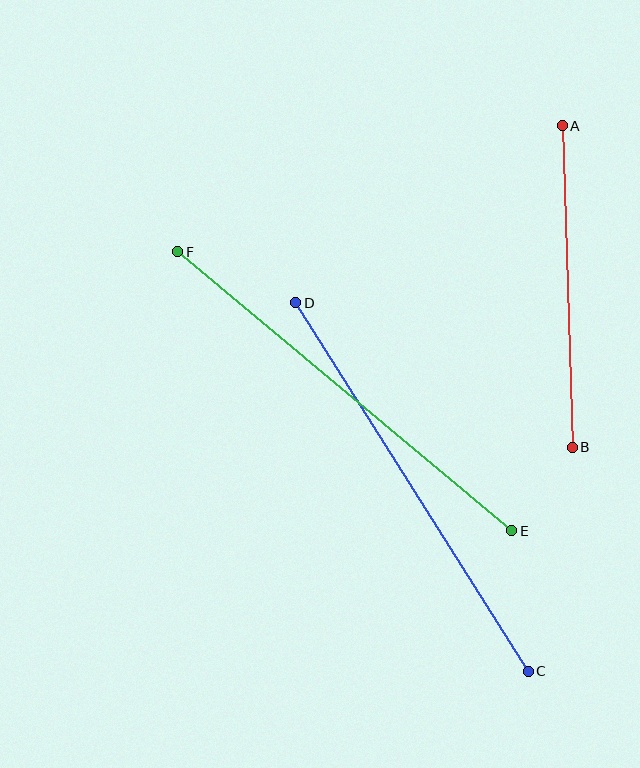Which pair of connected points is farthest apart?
Points C and D are farthest apart.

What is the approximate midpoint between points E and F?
The midpoint is at approximately (345, 391) pixels.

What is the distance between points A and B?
The distance is approximately 321 pixels.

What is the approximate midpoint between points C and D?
The midpoint is at approximately (412, 487) pixels.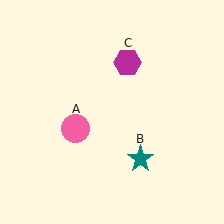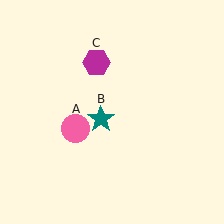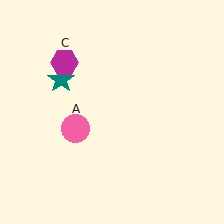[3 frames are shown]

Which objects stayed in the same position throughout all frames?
Pink circle (object A) remained stationary.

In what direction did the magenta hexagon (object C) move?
The magenta hexagon (object C) moved left.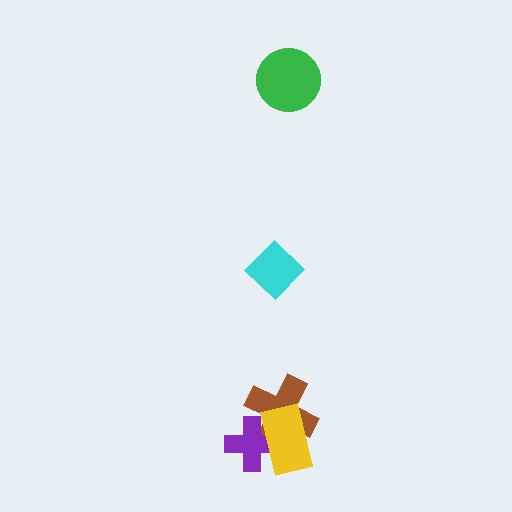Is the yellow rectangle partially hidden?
No, no other shape covers it.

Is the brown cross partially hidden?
Yes, it is partially covered by another shape.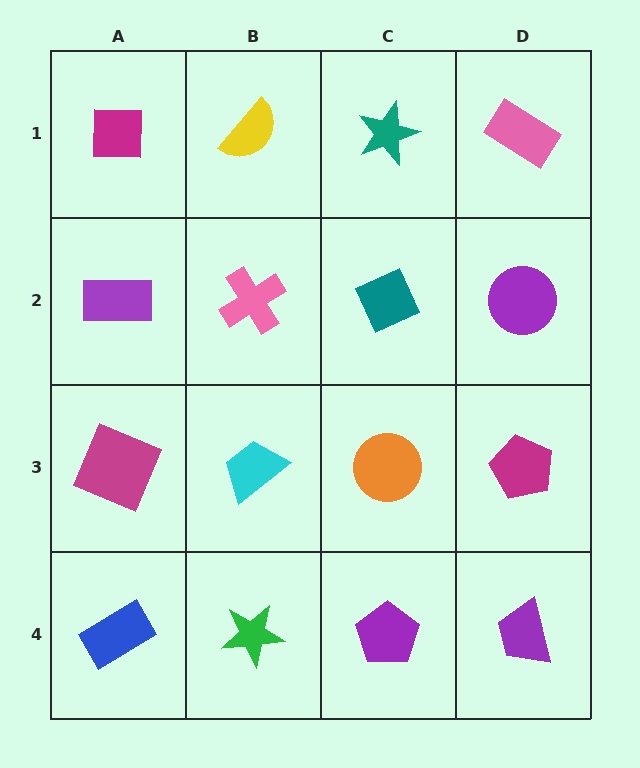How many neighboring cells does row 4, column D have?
2.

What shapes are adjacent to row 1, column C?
A teal diamond (row 2, column C), a yellow semicircle (row 1, column B), a pink rectangle (row 1, column D).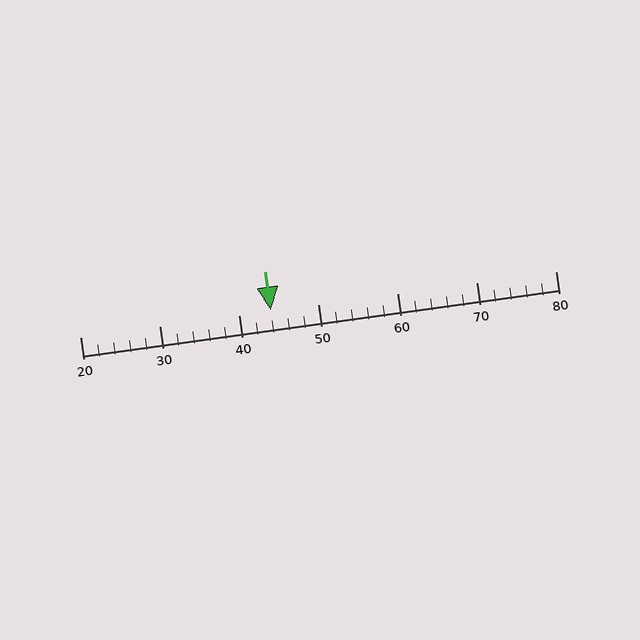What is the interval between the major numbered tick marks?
The major tick marks are spaced 10 units apart.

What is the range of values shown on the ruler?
The ruler shows values from 20 to 80.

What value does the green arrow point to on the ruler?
The green arrow points to approximately 44.